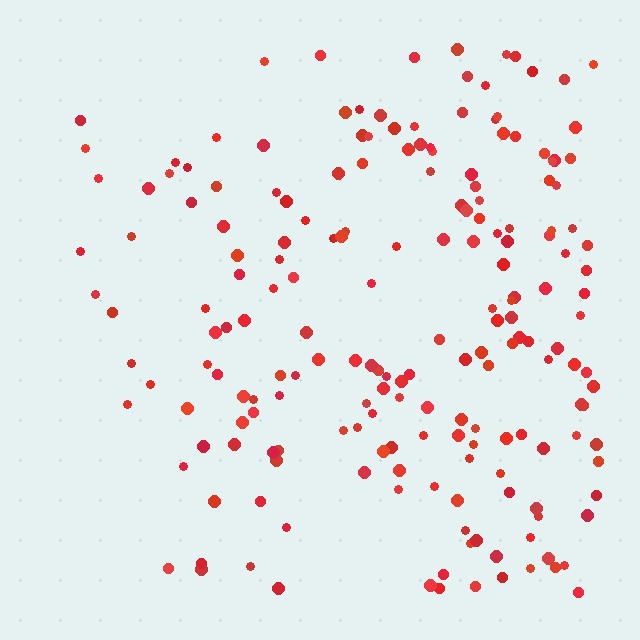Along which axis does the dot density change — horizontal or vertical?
Horizontal.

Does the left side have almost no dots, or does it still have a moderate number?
Still a moderate number, just noticeably fewer than the right.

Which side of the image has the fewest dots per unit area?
The left.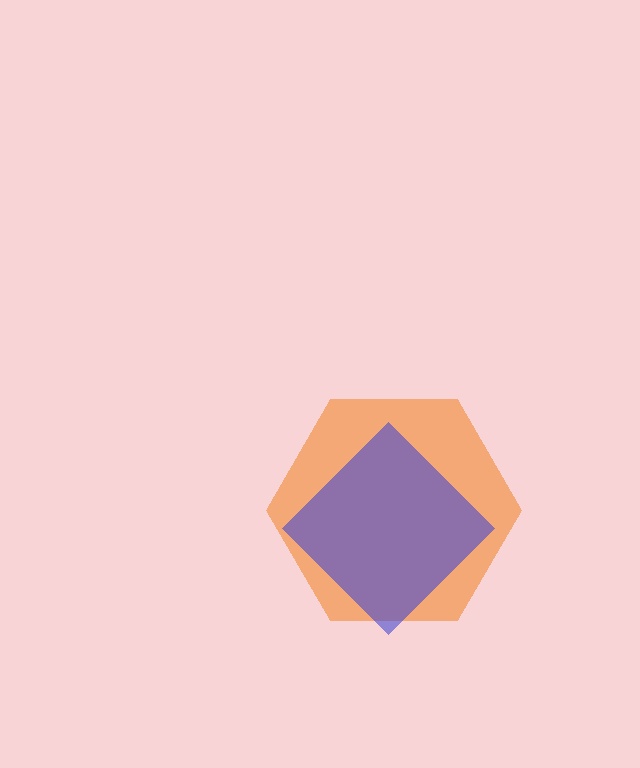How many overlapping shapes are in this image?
There are 2 overlapping shapes in the image.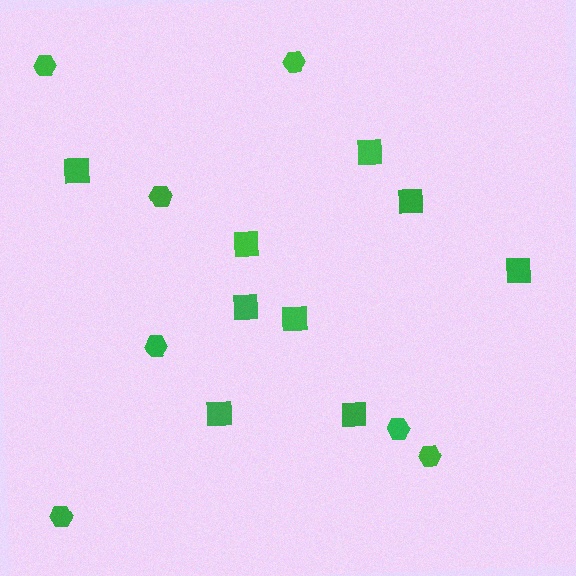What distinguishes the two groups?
There are 2 groups: one group of squares (9) and one group of hexagons (7).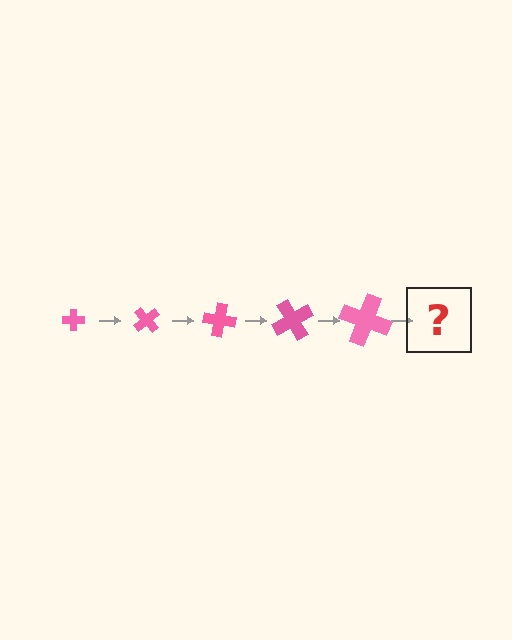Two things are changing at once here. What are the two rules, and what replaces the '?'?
The two rules are that the cross grows larger each step and it rotates 50 degrees each step. The '?' should be a cross, larger than the previous one and rotated 250 degrees from the start.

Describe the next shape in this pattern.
It should be a cross, larger than the previous one and rotated 250 degrees from the start.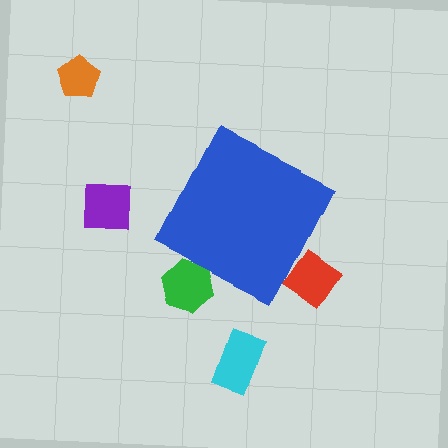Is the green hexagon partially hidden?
Yes, the green hexagon is partially hidden behind the blue diamond.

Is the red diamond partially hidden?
Yes, the red diamond is partially hidden behind the blue diamond.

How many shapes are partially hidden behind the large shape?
2 shapes are partially hidden.